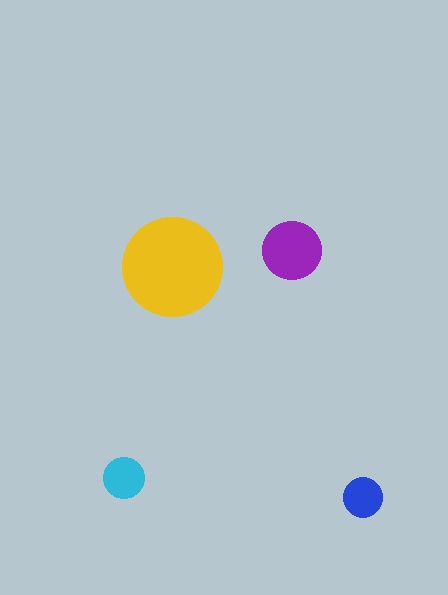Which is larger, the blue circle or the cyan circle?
The cyan one.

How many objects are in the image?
There are 4 objects in the image.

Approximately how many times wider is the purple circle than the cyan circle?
About 1.5 times wider.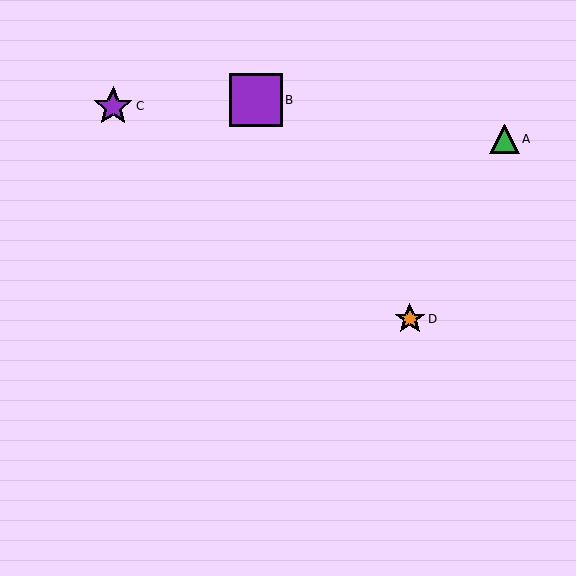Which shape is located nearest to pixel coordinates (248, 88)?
The purple square (labeled B) at (256, 100) is nearest to that location.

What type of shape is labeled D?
Shape D is an orange star.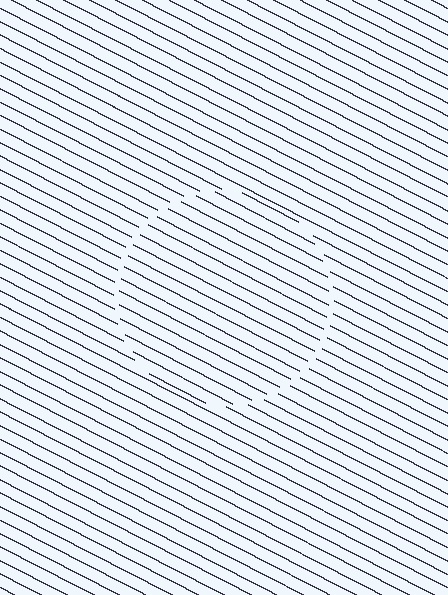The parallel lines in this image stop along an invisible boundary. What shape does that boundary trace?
An illusory circle. The interior of the shape contains the same grating, shifted by half a period — the contour is defined by the phase discontinuity where line-ends from the inner and outer gratings abut.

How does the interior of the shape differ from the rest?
The interior of the shape contains the same grating, shifted by half a period — the contour is defined by the phase discontinuity where line-ends from the inner and outer gratings abut.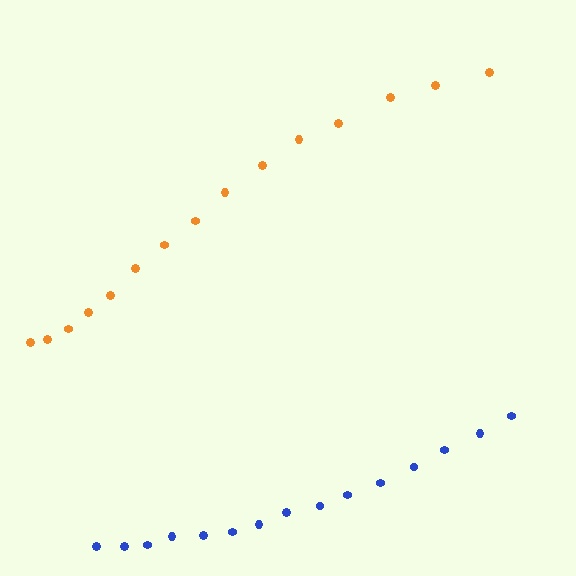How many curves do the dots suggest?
There are 2 distinct paths.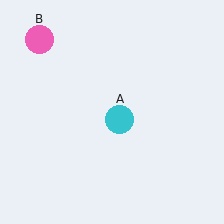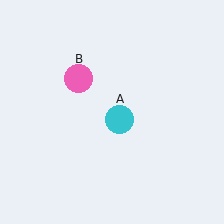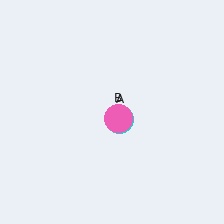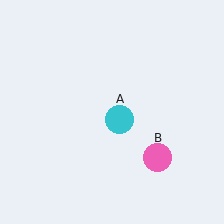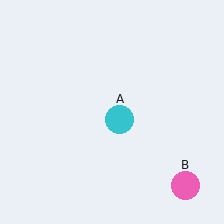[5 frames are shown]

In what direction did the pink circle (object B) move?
The pink circle (object B) moved down and to the right.